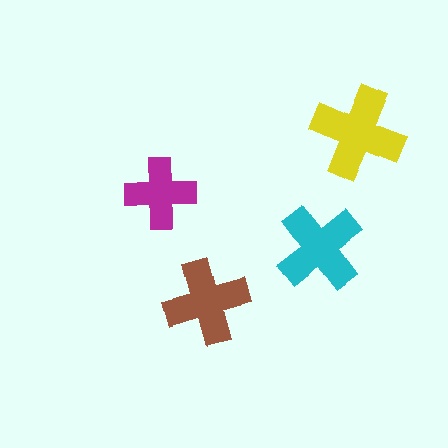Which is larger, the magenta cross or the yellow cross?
The yellow one.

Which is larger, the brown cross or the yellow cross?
The yellow one.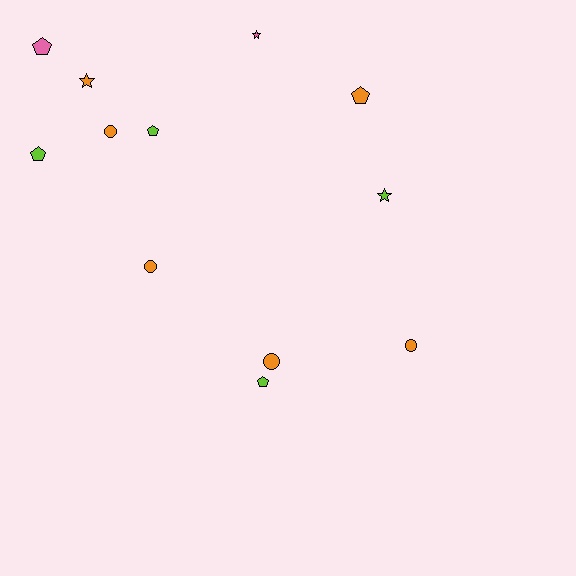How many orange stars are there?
There is 1 orange star.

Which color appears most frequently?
Orange, with 6 objects.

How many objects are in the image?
There are 12 objects.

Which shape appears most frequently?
Pentagon, with 5 objects.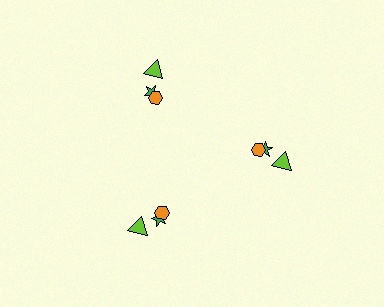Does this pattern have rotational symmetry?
Yes, this pattern has 3-fold rotational symmetry. It looks the same after rotating 120 degrees around the center.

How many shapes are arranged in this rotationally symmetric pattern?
There are 9 shapes, arranged in 3 groups of 3.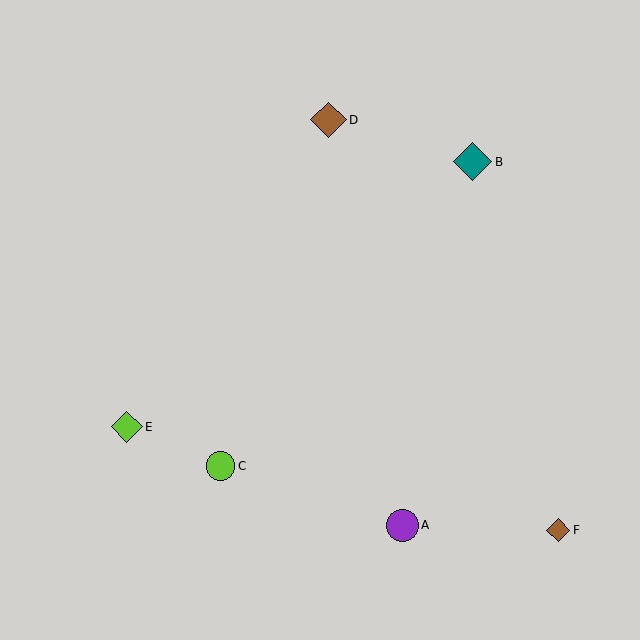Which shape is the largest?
The teal diamond (labeled B) is the largest.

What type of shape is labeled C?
Shape C is a lime circle.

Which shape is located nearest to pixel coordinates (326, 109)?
The brown diamond (labeled D) at (328, 120) is nearest to that location.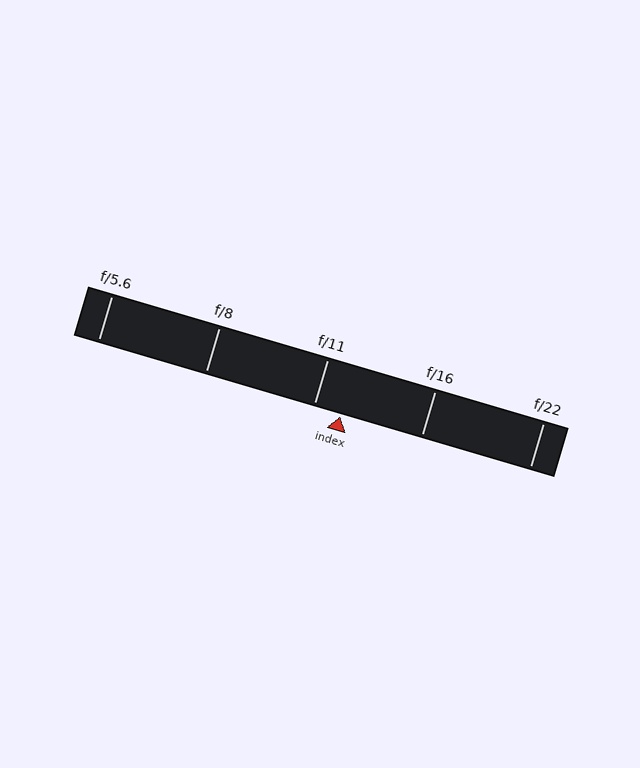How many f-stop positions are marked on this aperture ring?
There are 5 f-stop positions marked.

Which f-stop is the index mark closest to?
The index mark is closest to f/11.